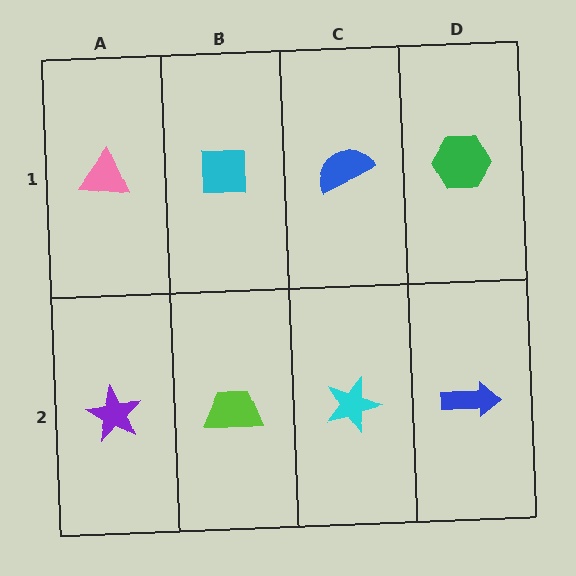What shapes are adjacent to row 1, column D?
A blue arrow (row 2, column D), a blue semicircle (row 1, column C).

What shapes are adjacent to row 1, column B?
A lime trapezoid (row 2, column B), a pink triangle (row 1, column A), a blue semicircle (row 1, column C).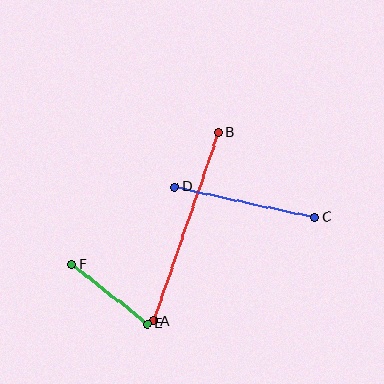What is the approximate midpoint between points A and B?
The midpoint is at approximately (186, 227) pixels.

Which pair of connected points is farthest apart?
Points A and B are farthest apart.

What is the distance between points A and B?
The distance is approximately 200 pixels.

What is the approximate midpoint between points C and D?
The midpoint is at approximately (245, 202) pixels.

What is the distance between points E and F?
The distance is approximately 96 pixels.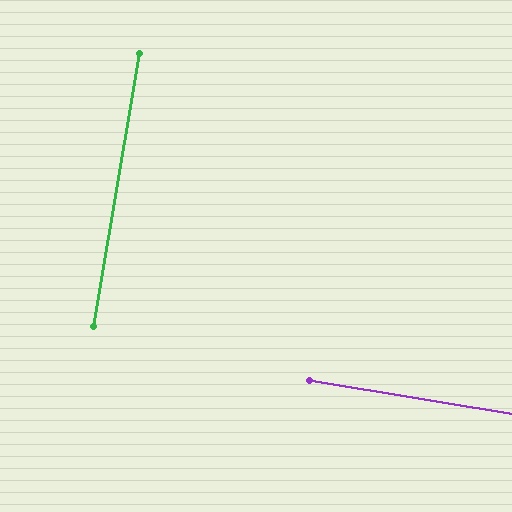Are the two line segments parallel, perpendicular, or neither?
Perpendicular — they meet at approximately 90°.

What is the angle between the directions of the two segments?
Approximately 90 degrees.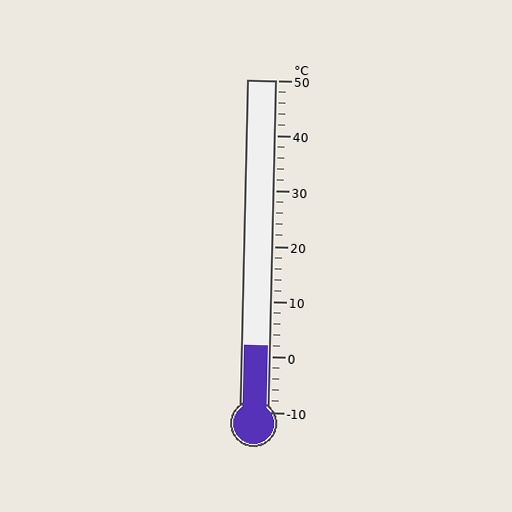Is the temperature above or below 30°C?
The temperature is below 30°C.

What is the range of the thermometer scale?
The thermometer scale ranges from -10°C to 50°C.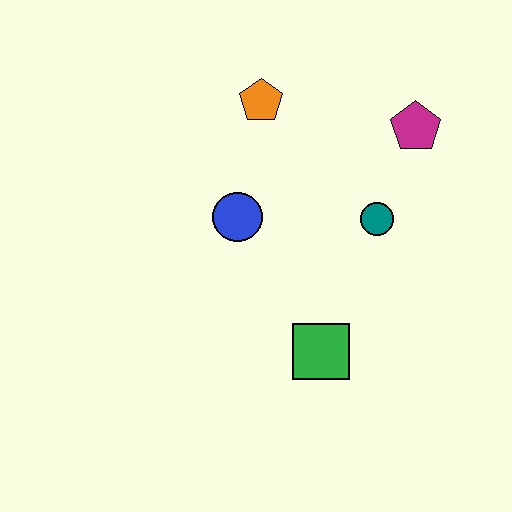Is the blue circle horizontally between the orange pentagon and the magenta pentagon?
No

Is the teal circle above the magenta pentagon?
No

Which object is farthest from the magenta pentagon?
The green square is farthest from the magenta pentagon.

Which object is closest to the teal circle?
The magenta pentagon is closest to the teal circle.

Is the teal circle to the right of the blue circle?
Yes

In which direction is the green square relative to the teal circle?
The green square is below the teal circle.